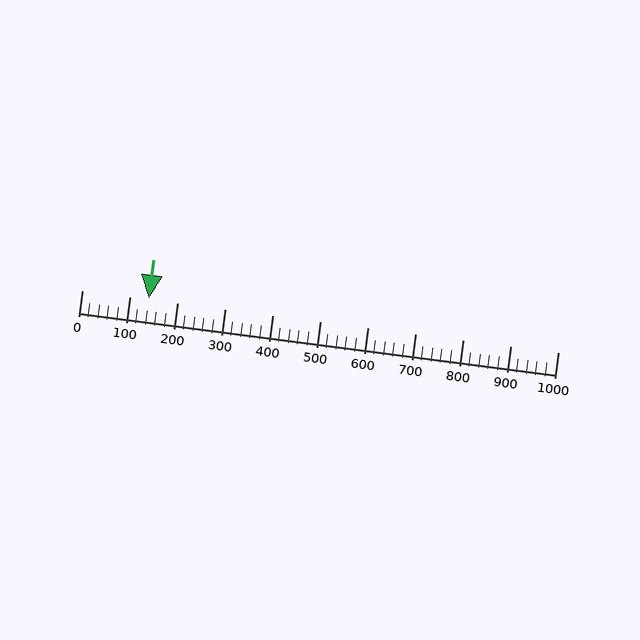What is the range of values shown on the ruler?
The ruler shows values from 0 to 1000.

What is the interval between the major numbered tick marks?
The major tick marks are spaced 100 units apart.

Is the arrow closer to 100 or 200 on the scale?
The arrow is closer to 100.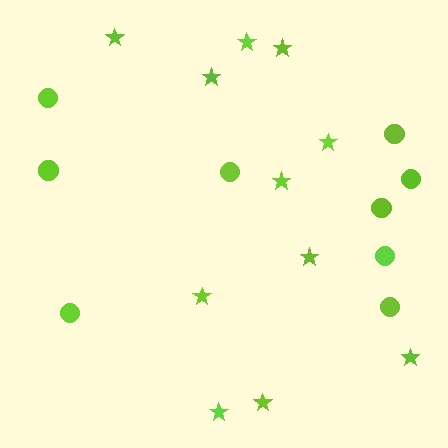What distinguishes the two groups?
There are 2 groups: one group of stars (11) and one group of circles (9).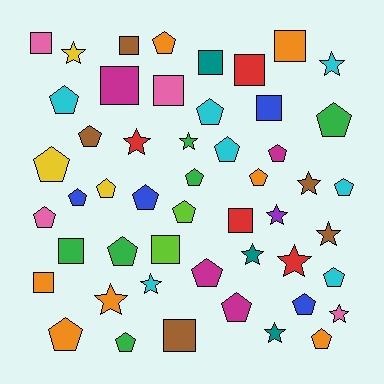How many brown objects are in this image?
There are 5 brown objects.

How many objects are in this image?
There are 50 objects.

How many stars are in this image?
There are 13 stars.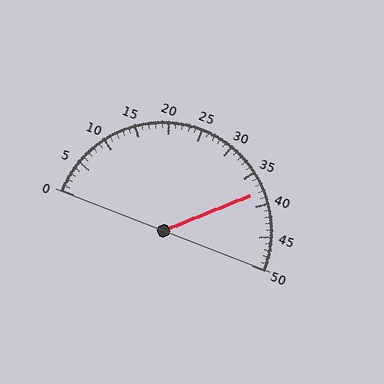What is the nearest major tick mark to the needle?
The nearest major tick mark is 40.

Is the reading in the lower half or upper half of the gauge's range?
The reading is in the upper half of the range (0 to 50).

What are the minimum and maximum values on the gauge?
The gauge ranges from 0 to 50.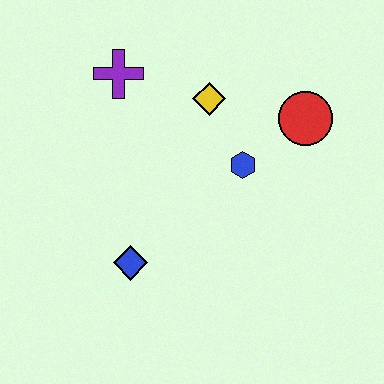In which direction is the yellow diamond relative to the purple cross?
The yellow diamond is to the right of the purple cross.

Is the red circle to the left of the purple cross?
No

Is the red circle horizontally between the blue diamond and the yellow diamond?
No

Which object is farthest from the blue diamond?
The red circle is farthest from the blue diamond.